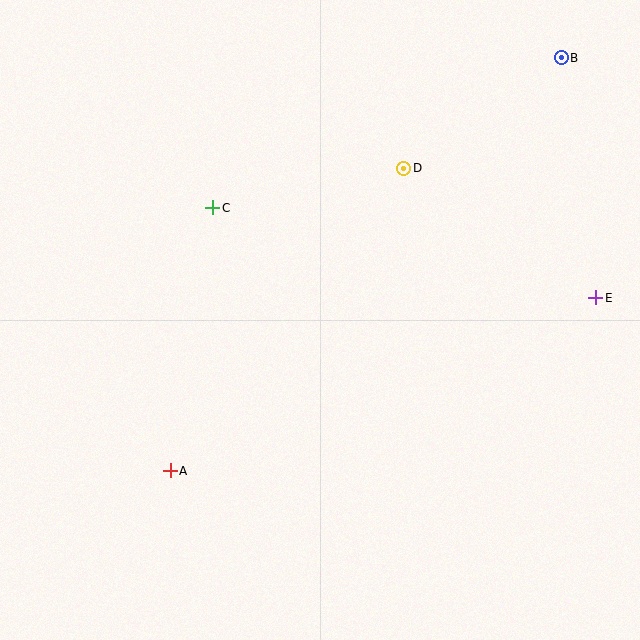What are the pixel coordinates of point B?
Point B is at (561, 58).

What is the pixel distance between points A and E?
The distance between A and E is 459 pixels.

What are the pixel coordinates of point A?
Point A is at (170, 471).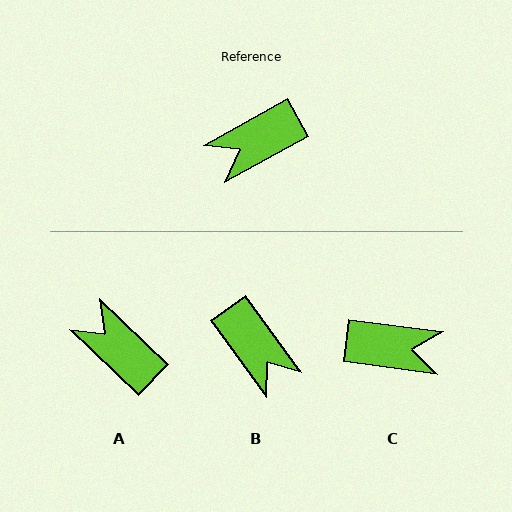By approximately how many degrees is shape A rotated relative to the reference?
Approximately 73 degrees clockwise.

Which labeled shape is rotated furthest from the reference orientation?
C, about 143 degrees away.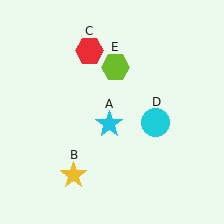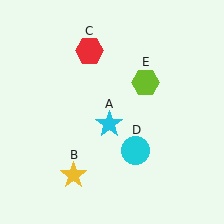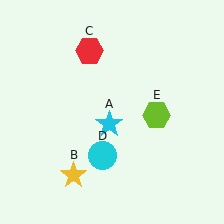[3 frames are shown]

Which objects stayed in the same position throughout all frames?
Cyan star (object A) and yellow star (object B) and red hexagon (object C) remained stationary.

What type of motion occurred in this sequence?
The cyan circle (object D), lime hexagon (object E) rotated clockwise around the center of the scene.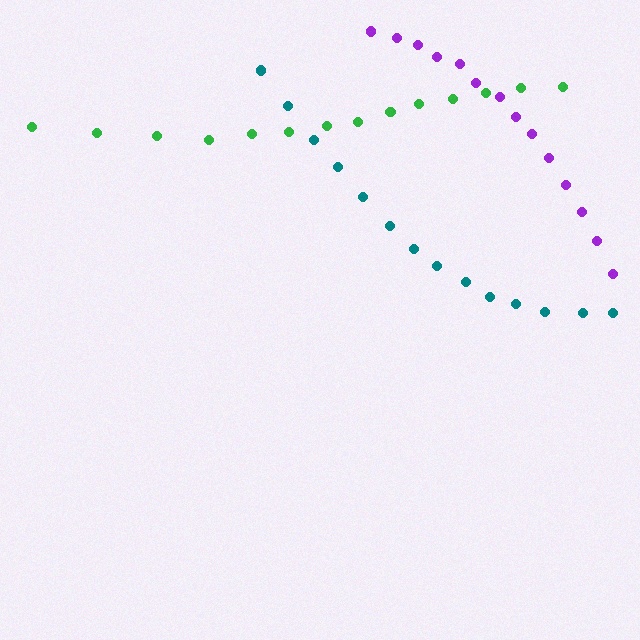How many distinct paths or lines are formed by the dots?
There are 3 distinct paths.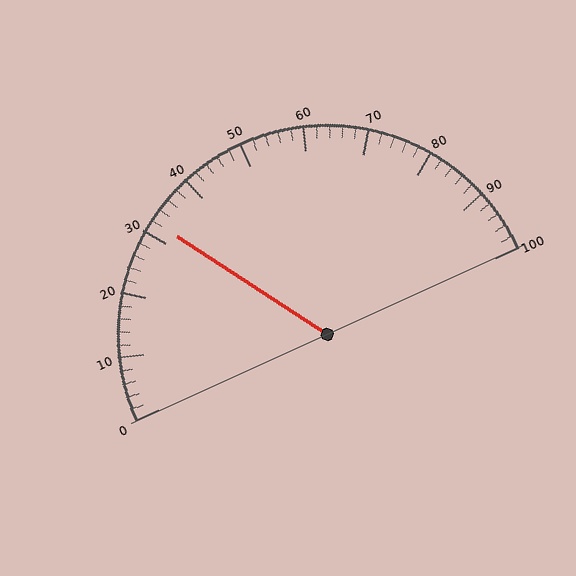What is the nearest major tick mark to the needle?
The nearest major tick mark is 30.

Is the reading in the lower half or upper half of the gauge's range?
The reading is in the lower half of the range (0 to 100).